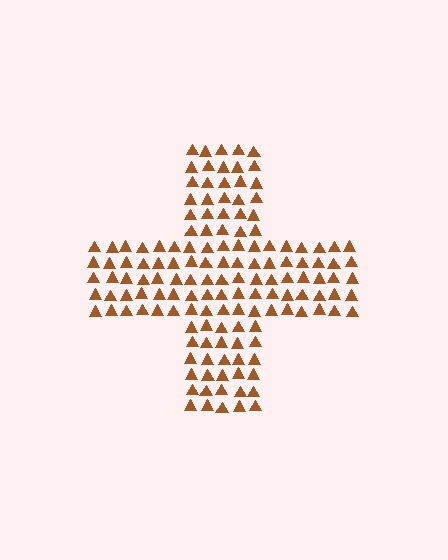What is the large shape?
The large shape is a cross.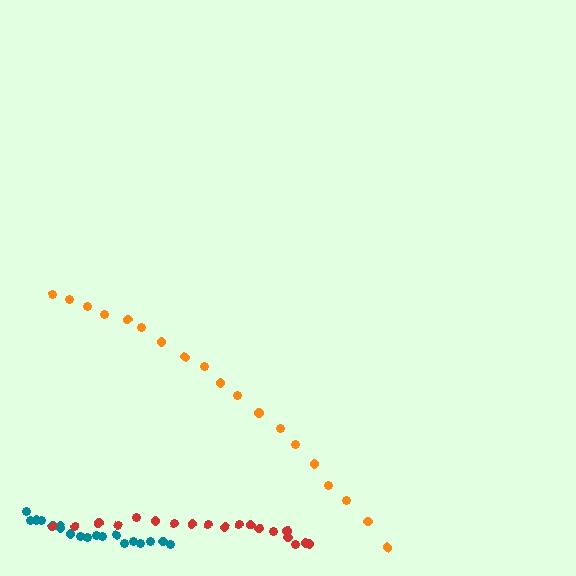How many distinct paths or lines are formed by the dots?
There are 3 distinct paths.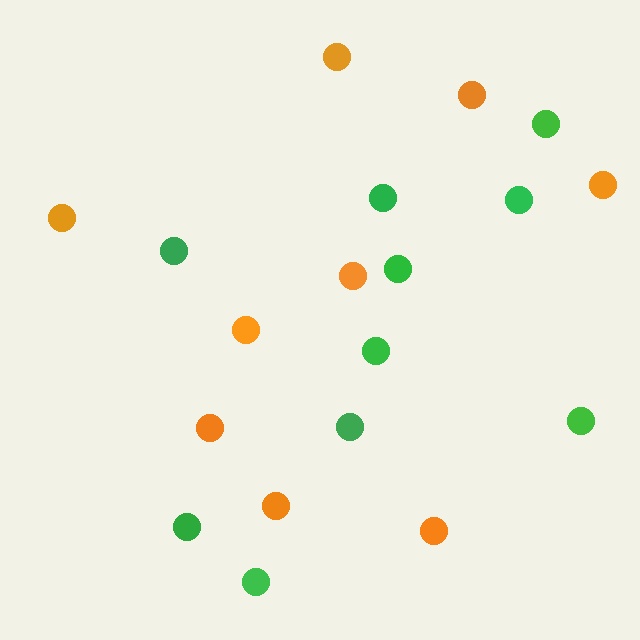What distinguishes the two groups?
There are 2 groups: one group of orange circles (9) and one group of green circles (10).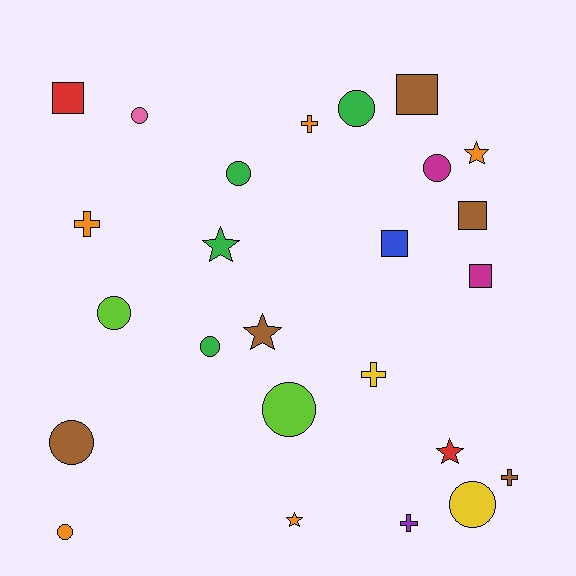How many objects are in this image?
There are 25 objects.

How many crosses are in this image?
There are 5 crosses.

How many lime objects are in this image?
There are 2 lime objects.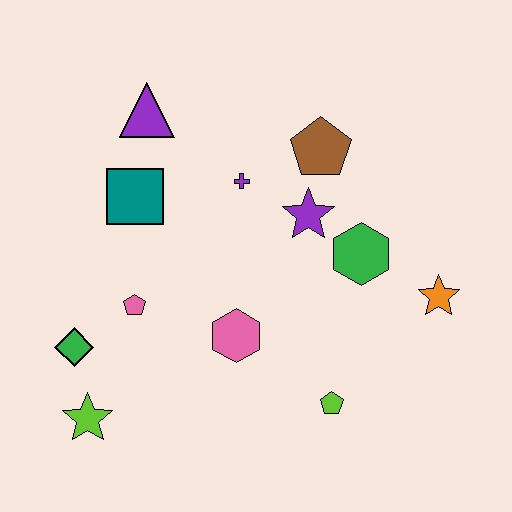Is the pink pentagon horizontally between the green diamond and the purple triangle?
Yes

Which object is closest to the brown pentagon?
The purple star is closest to the brown pentagon.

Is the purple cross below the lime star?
No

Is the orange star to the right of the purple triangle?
Yes